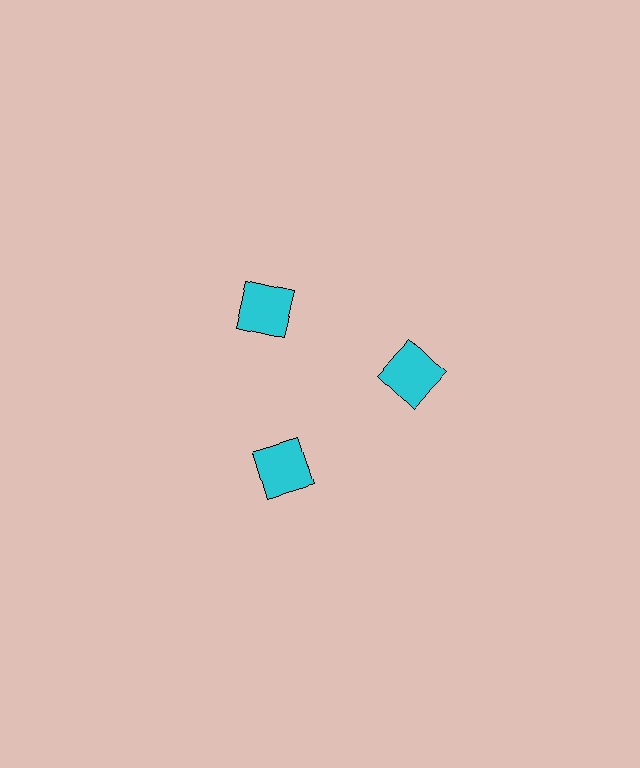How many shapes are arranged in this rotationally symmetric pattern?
There are 3 shapes, arranged in 3 groups of 1.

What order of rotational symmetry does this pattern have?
This pattern has 3-fold rotational symmetry.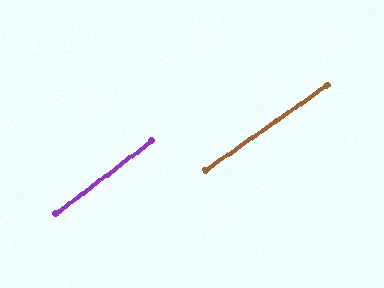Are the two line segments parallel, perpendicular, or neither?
Parallel — their directions differ by only 2.0°.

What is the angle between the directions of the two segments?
Approximately 2 degrees.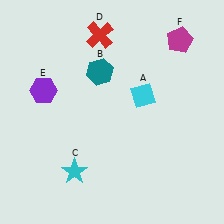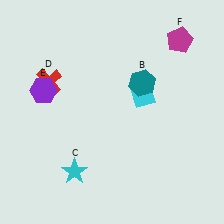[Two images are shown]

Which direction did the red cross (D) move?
The red cross (D) moved left.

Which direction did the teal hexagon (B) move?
The teal hexagon (B) moved right.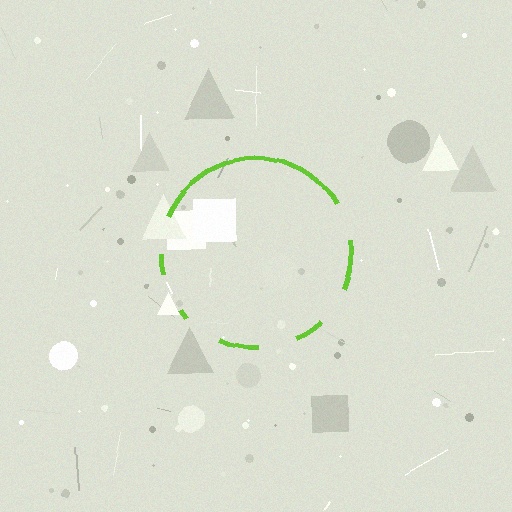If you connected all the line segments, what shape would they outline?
They would outline a circle.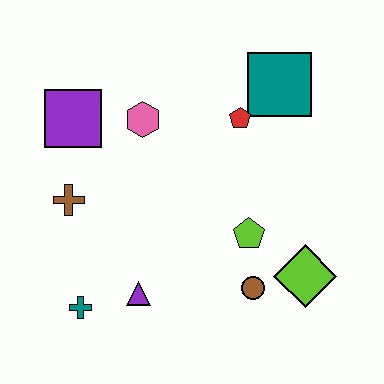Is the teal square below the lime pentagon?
No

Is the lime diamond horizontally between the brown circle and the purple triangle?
No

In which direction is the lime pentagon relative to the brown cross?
The lime pentagon is to the right of the brown cross.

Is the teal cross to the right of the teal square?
No